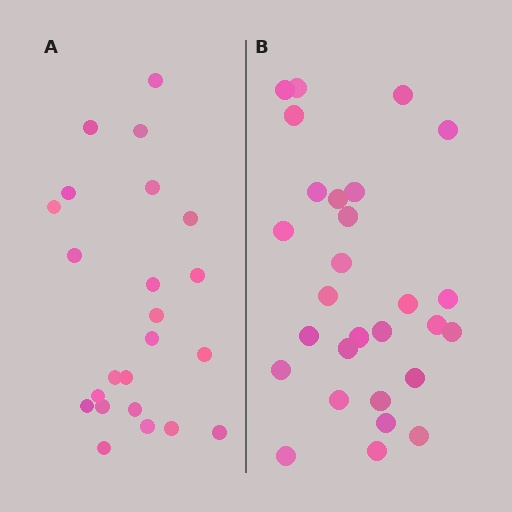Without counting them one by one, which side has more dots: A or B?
Region B (the right region) has more dots.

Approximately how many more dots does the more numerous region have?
Region B has about 5 more dots than region A.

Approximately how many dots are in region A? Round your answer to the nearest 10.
About 20 dots. (The exact count is 23, which rounds to 20.)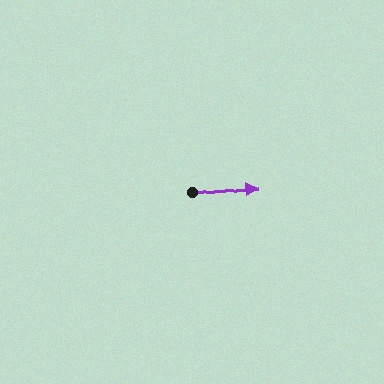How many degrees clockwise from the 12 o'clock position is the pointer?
Approximately 85 degrees.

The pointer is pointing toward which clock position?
Roughly 3 o'clock.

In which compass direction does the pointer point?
East.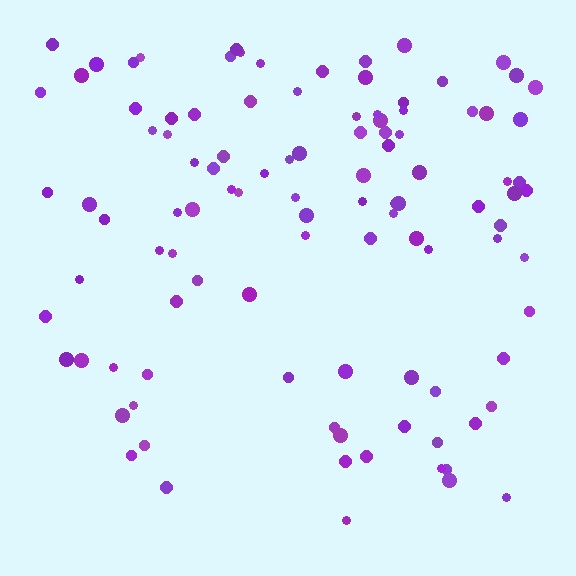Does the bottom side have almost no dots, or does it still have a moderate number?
Still a moderate number, just noticeably fewer than the top.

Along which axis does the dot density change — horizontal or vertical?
Vertical.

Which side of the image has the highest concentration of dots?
The top.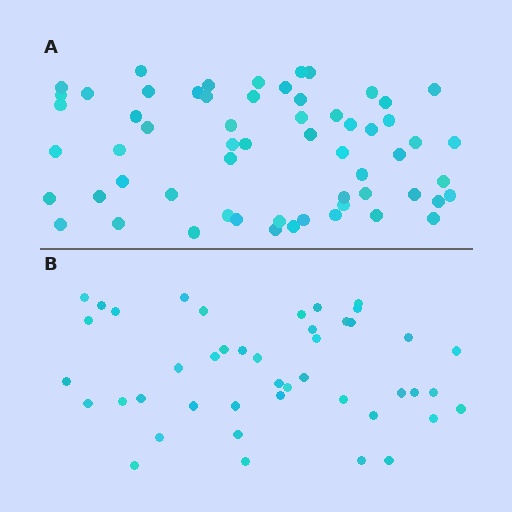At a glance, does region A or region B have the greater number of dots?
Region A (the top region) has more dots.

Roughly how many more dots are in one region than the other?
Region A has approximately 15 more dots than region B.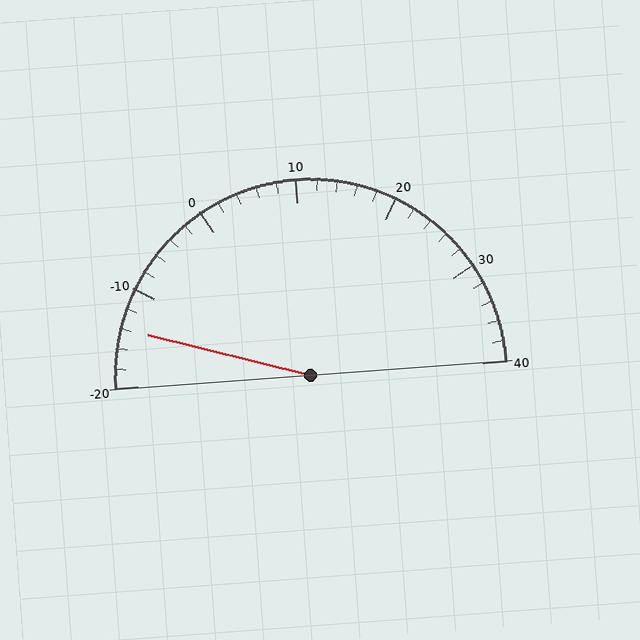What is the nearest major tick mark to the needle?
The nearest major tick mark is -10.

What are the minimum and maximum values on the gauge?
The gauge ranges from -20 to 40.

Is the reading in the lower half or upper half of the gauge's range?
The reading is in the lower half of the range (-20 to 40).